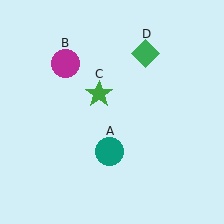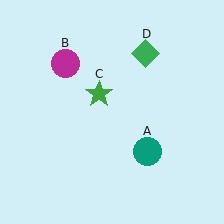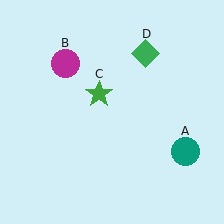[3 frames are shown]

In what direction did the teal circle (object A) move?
The teal circle (object A) moved right.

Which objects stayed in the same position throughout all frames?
Magenta circle (object B) and green star (object C) and green diamond (object D) remained stationary.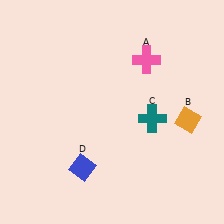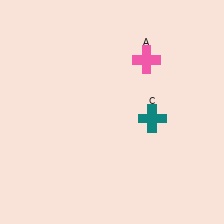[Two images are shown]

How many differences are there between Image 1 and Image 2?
There are 2 differences between the two images.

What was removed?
The blue diamond (D), the orange diamond (B) were removed in Image 2.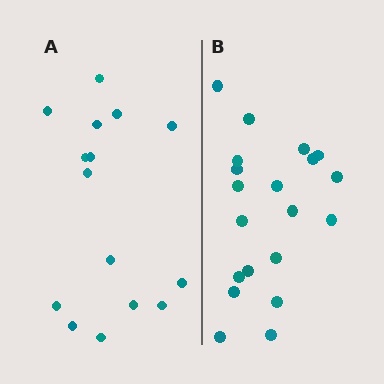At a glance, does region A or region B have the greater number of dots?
Region B (the right region) has more dots.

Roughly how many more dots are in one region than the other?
Region B has about 5 more dots than region A.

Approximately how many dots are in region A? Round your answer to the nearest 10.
About 20 dots. (The exact count is 15, which rounds to 20.)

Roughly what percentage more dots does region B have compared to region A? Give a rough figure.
About 35% more.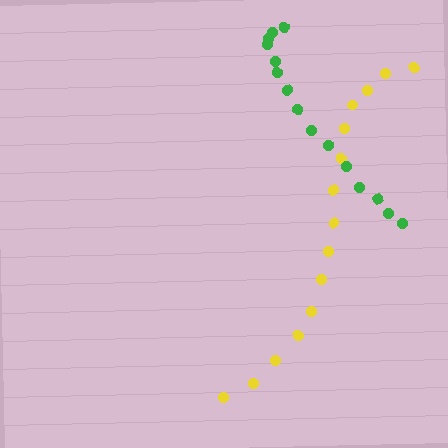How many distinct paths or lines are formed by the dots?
There are 2 distinct paths.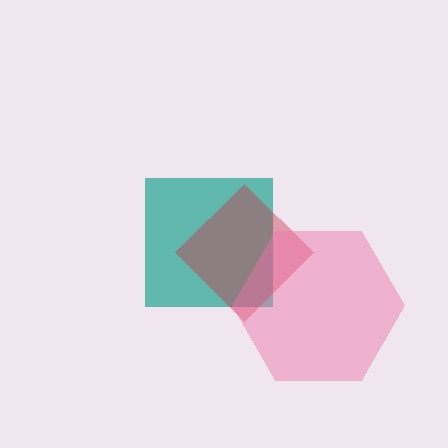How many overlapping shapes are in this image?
There are 3 overlapping shapes in the image.